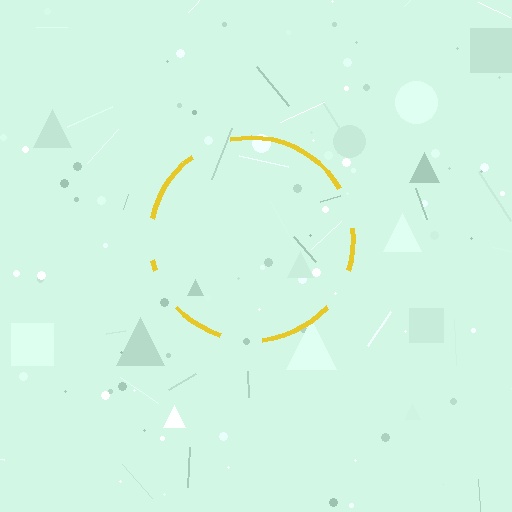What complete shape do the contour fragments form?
The contour fragments form a circle.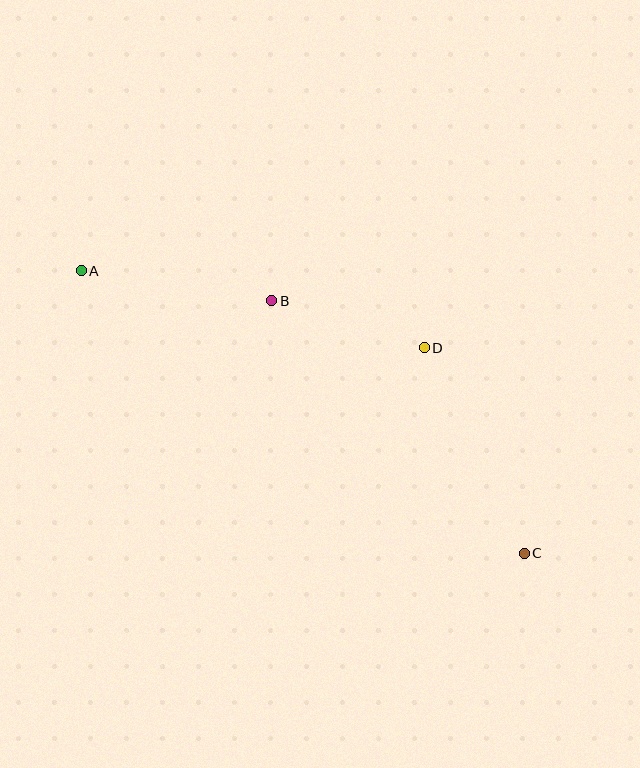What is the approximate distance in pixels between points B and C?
The distance between B and C is approximately 357 pixels.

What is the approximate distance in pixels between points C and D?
The distance between C and D is approximately 228 pixels.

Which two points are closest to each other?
Points B and D are closest to each other.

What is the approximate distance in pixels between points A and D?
The distance between A and D is approximately 351 pixels.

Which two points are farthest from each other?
Points A and C are farthest from each other.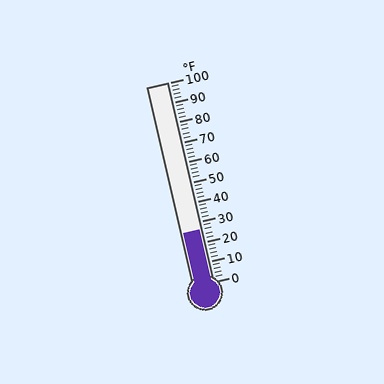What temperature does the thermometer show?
The thermometer shows approximately 26°F.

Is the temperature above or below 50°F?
The temperature is below 50°F.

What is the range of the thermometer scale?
The thermometer scale ranges from 0°F to 100°F.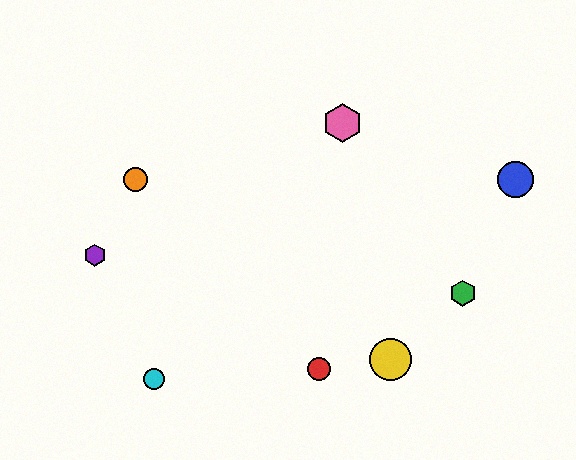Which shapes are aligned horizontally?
The blue circle, the orange circle are aligned horizontally.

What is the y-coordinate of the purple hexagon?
The purple hexagon is at y≈255.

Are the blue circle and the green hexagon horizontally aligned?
No, the blue circle is at y≈180 and the green hexagon is at y≈293.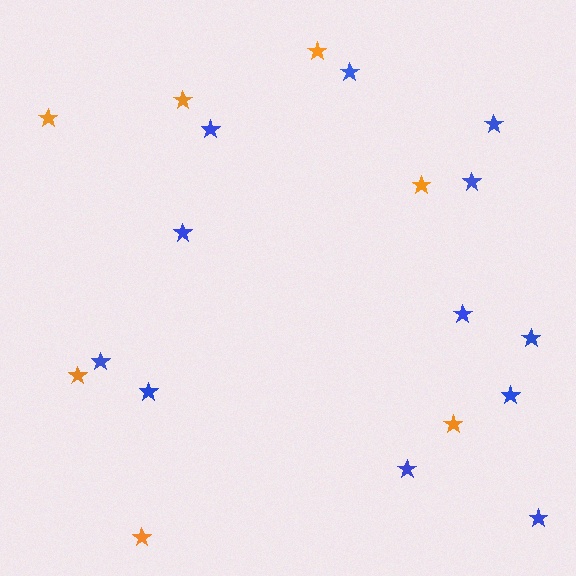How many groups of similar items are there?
There are 2 groups: one group of orange stars (7) and one group of blue stars (12).